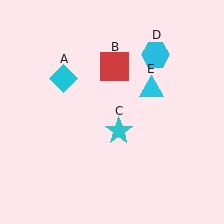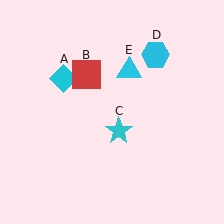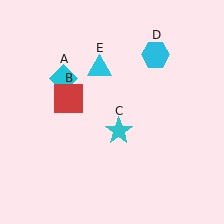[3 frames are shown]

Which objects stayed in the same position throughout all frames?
Cyan diamond (object A) and cyan star (object C) and cyan hexagon (object D) remained stationary.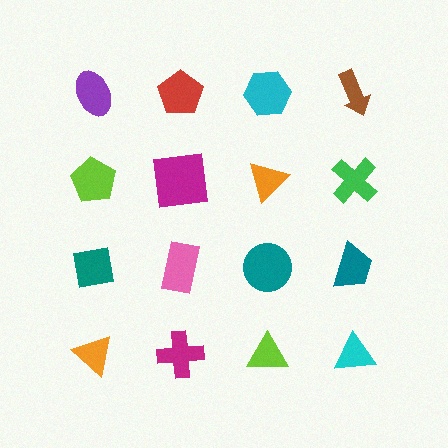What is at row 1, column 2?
A red pentagon.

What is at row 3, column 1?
A teal square.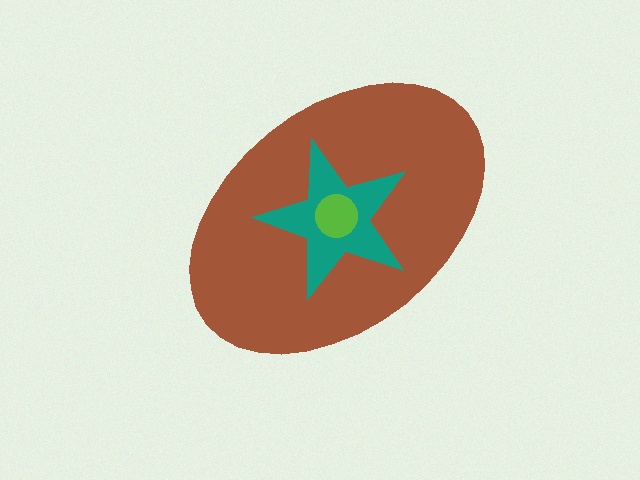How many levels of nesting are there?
3.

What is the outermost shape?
The brown ellipse.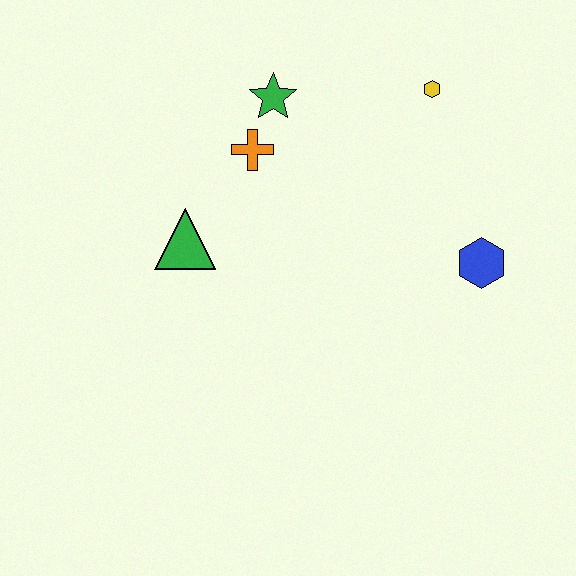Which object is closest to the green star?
The orange cross is closest to the green star.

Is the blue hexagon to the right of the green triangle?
Yes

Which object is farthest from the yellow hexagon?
The green triangle is farthest from the yellow hexagon.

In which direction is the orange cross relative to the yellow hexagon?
The orange cross is to the left of the yellow hexagon.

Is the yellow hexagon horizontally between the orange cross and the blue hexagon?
Yes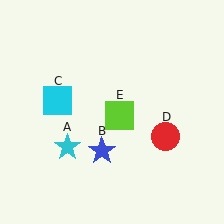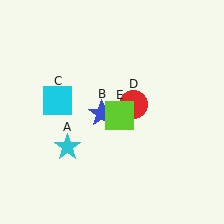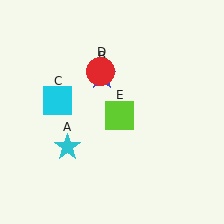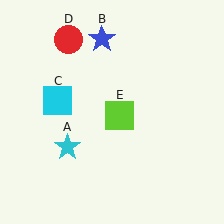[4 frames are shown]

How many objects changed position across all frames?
2 objects changed position: blue star (object B), red circle (object D).